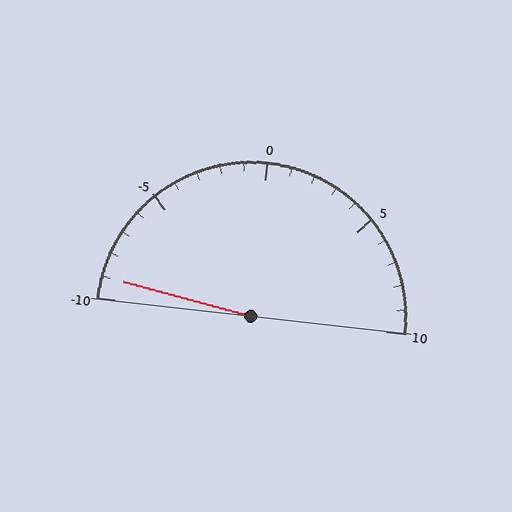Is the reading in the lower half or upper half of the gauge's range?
The reading is in the lower half of the range (-10 to 10).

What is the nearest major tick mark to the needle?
The nearest major tick mark is -10.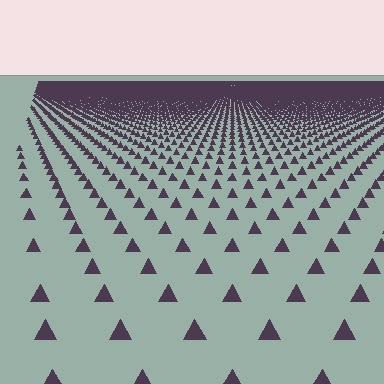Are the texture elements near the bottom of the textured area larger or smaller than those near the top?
Larger. Near the bottom, elements are closer to the viewer and appear at a bigger on-screen size.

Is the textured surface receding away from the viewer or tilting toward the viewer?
The surface is receding away from the viewer. Texture elements get smaller and denser toward the top.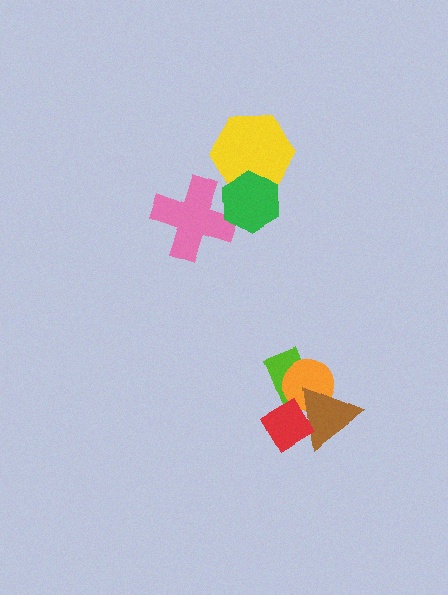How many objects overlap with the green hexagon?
2 objects overlap with the green hexagon.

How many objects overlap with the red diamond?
3 objects overlap with the red diamond.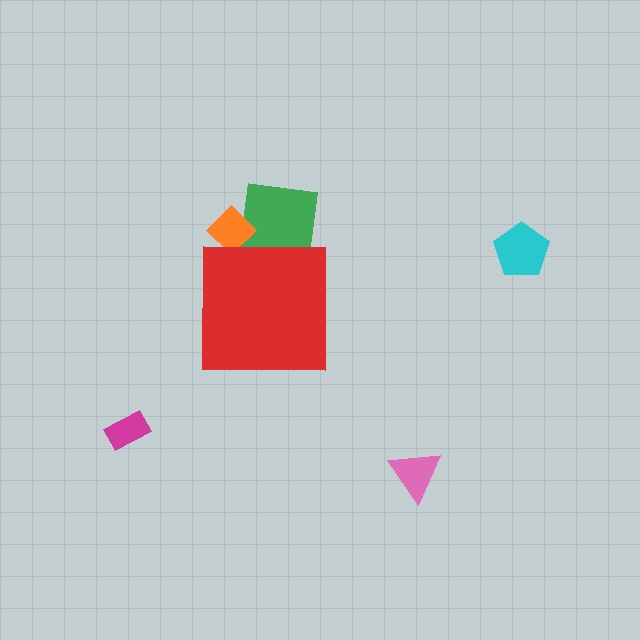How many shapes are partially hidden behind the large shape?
2 shapes are partially hidden.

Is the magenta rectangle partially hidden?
No, the magenta rectangle is fully visible.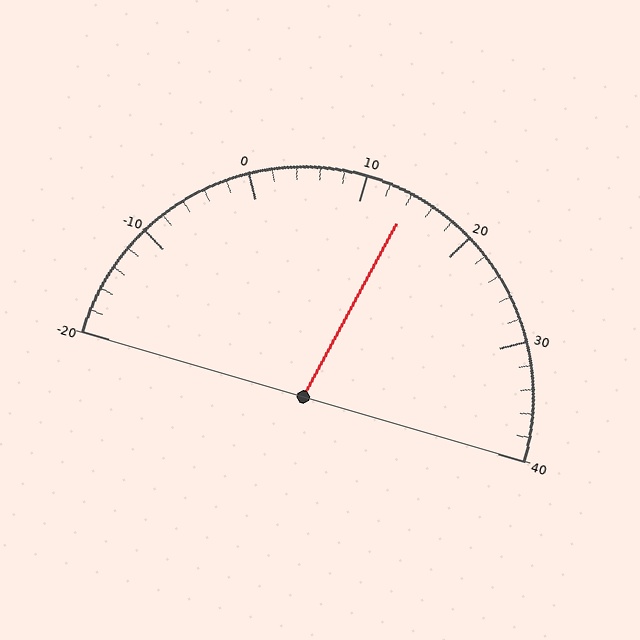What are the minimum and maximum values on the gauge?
The gauge ranges from -20 to 40.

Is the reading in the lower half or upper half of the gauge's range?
The reading is in the upper half of the range (-20 to 40).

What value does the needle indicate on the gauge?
The needle indicates approximately 14.